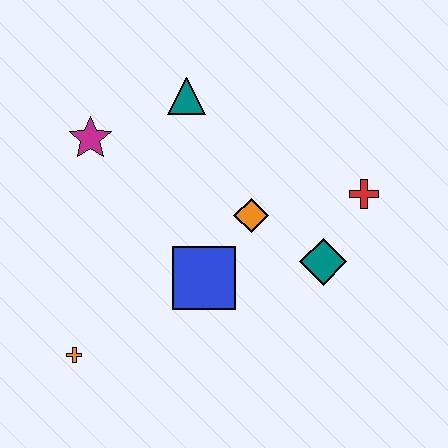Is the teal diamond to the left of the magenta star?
No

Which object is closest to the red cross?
The teal diamond is closest to the red cross.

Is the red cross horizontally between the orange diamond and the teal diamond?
No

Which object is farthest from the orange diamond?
The orange cross is farthest from the orange diamond.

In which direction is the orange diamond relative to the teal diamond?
The orange diamond is to the left of the teal diamond.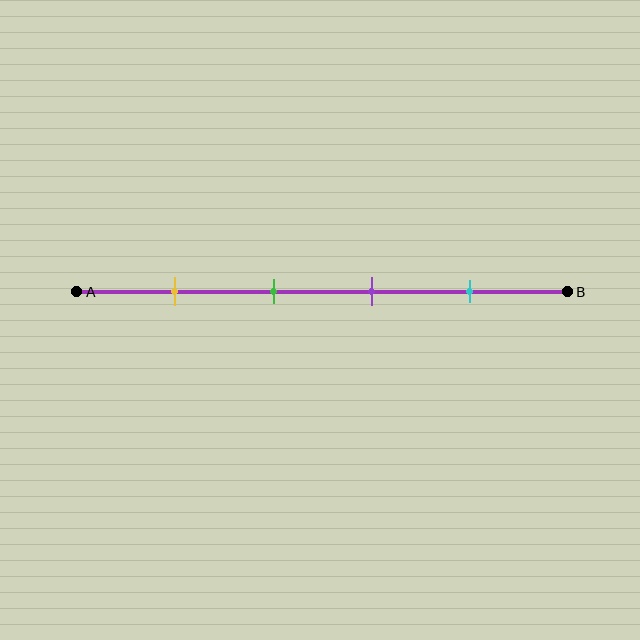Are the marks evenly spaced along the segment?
Yes, the marks are approximately evenly spaced.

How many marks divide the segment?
There are 4 marks dividing the segment.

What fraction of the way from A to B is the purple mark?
The purple mark is approximately 60% (0.6) of the way from A to B.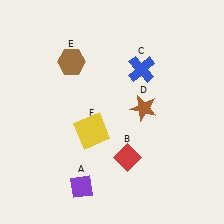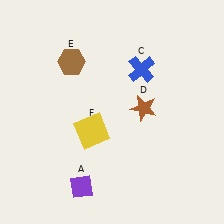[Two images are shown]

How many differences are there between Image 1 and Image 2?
There is 1 difference between the two images.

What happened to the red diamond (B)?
The red diamond (B) was removed in Image 2. It was in the bottom-right area of Image 1.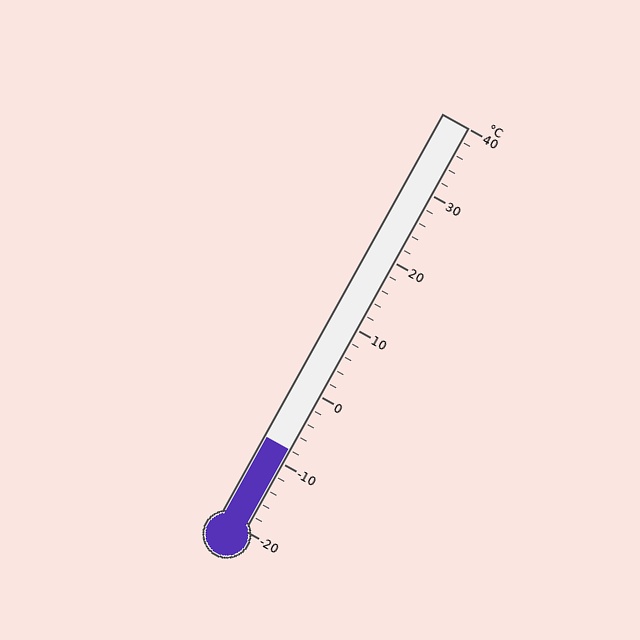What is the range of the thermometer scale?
The thermometer scale ranges from -20°C to 40°C.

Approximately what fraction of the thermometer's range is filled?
The thermometer is filled to approximately 20% of its range.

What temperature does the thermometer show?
The thermometer shows approximately -8°C.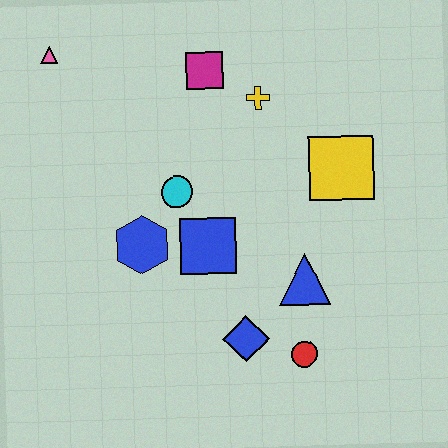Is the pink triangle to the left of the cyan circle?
Yes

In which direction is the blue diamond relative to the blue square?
The blue diamond is below the blue square.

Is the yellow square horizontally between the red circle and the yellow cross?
No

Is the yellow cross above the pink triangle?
No